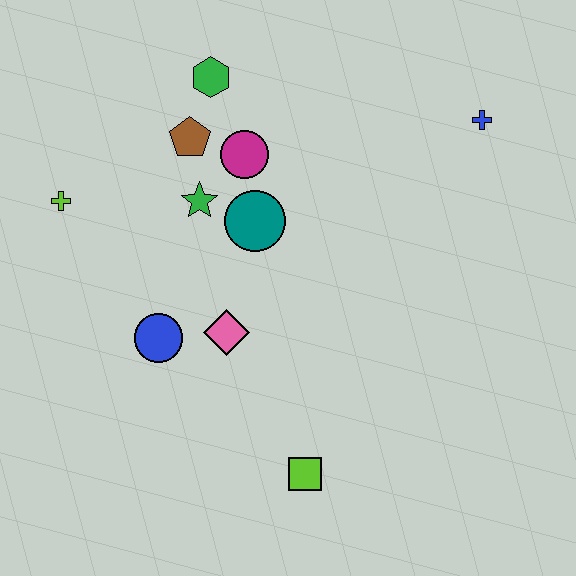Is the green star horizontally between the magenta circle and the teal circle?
No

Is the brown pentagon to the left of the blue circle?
No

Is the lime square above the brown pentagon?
No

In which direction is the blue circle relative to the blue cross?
The blue circle is to the left of the blue cross.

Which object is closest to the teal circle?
The green star is closest to the teal circle.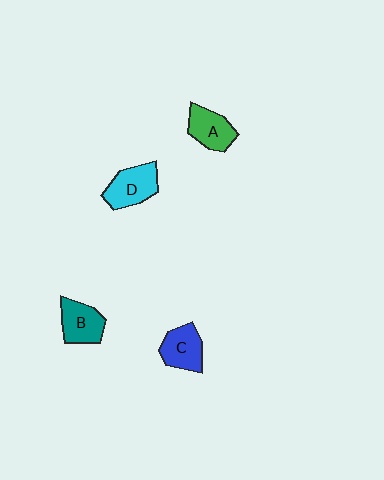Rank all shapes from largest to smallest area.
From largest to smallest: D (cyan), B (teal), C (blue), A (green).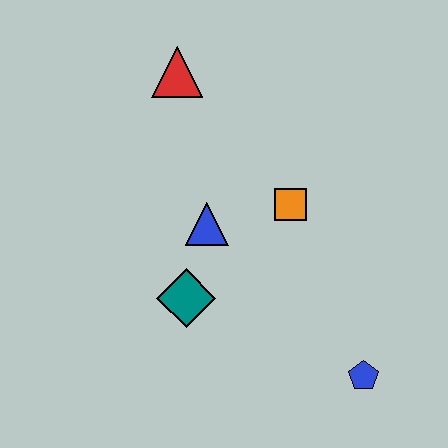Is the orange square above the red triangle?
No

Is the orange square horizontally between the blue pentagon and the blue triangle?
Yes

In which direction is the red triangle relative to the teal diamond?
The red triangle is above the teal diamond.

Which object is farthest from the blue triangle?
The blue pentagon is farthest from the blue triangle.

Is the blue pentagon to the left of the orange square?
No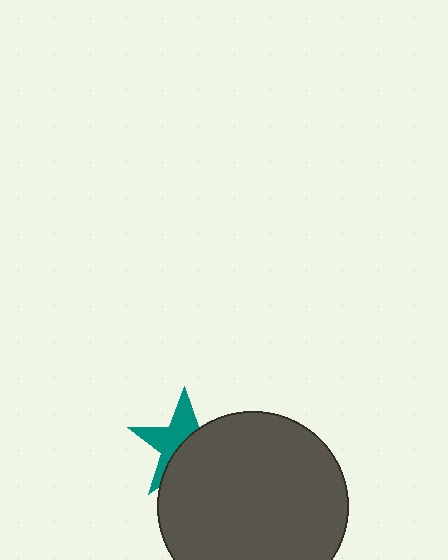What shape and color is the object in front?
The object in front is a dark gray circle.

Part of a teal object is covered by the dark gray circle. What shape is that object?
It is a star.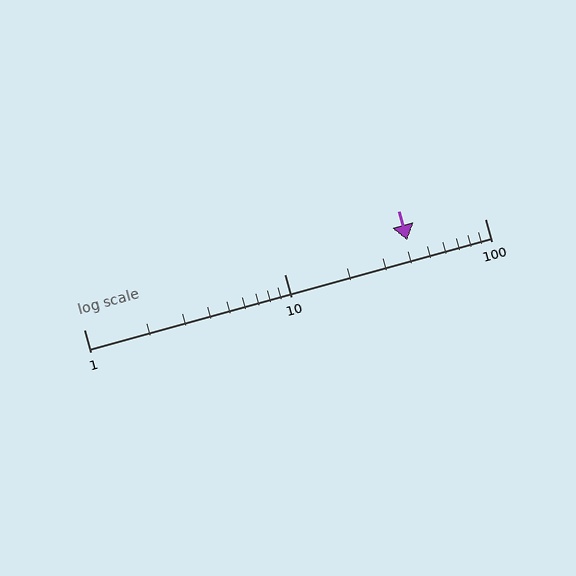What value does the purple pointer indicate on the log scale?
The pointer indicates approximately 41.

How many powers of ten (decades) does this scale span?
The scale spans 2 decades, from 1 to 100.